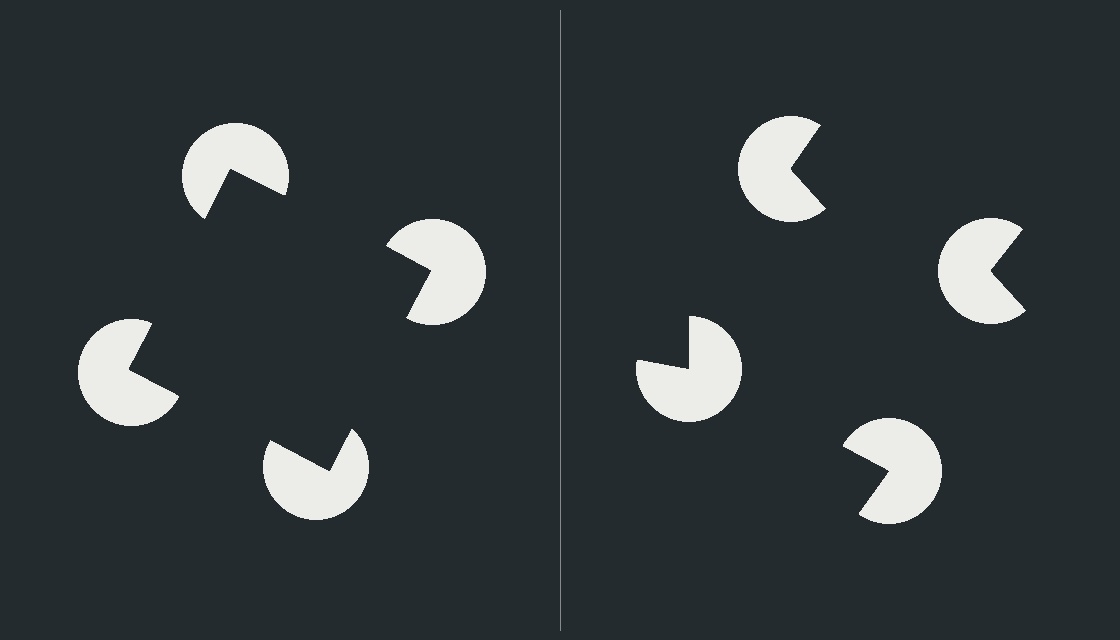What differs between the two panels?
The pac-man discs are positioned identically on both sides; only the wedge orientations differ. On the left they align to a square; on the right they are misaligned.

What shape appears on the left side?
An illusory square.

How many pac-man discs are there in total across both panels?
8 — 4 on each side.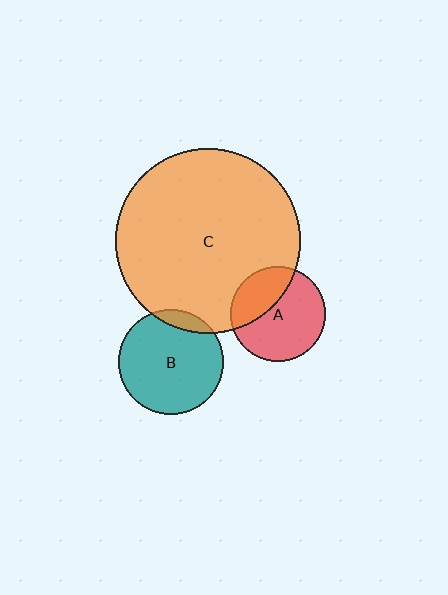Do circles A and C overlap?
Yes.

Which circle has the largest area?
Circle C (orange).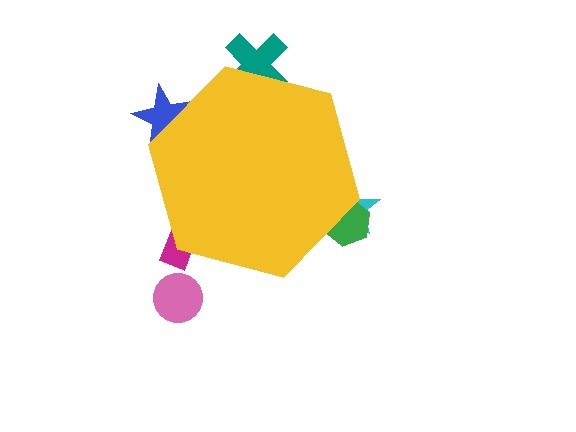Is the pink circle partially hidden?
No, the pink circle is fully visible.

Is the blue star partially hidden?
Yes, the blue star is partially hidden behind the yellow hexagon.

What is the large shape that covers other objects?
A yellow hexagon.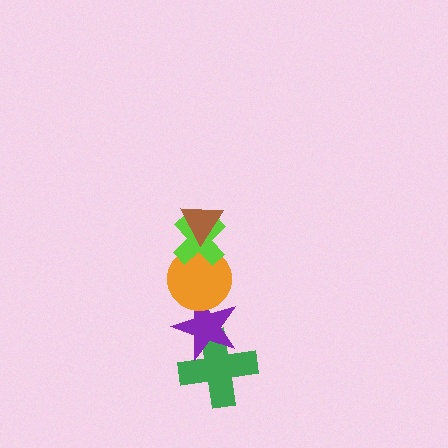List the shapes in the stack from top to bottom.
From top to bottom: the brown triangle, the lime cross, the orange circle, the purple star, the green cross.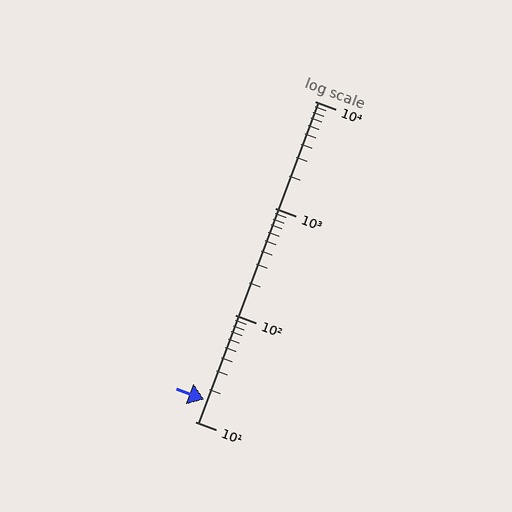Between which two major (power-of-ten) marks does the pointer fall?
The pointer is between 10 and 100.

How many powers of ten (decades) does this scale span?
The scale spans 3 decades, from 10 to 10000.